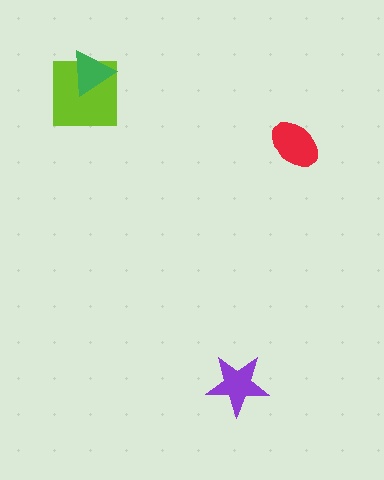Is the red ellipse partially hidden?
No, no other shape covers it.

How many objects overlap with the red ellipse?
0 objects overlap with the red ellipse.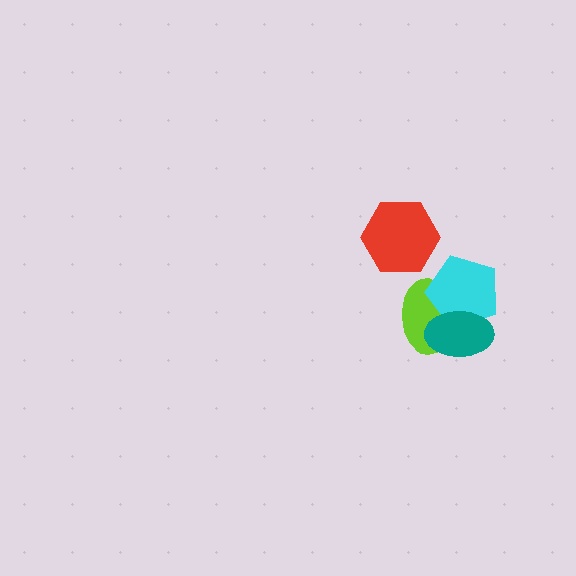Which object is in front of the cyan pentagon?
The teal ellipse is in front of the cyan pentagon.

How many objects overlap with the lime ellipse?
2 objects overlap with the lime ellipse.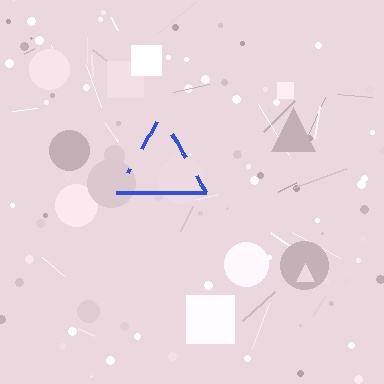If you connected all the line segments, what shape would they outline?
They would outline a triangle.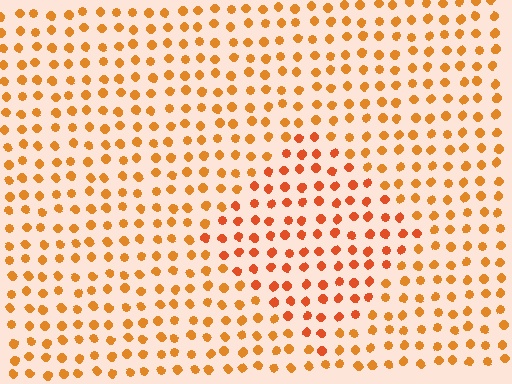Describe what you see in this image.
The image is filled with small orange elements in a uniform arrangement. A diamond-shaped region is visible where the elements are tinted to a slightly different hue, forming a subtle color boundary.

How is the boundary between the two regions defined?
The boundary is defined purely by a slight shift in hue (about 18 degrees). Spacing, size, and orientation are identical on both sides.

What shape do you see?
I see a diamond.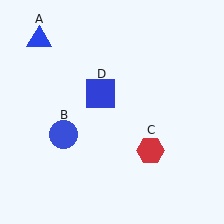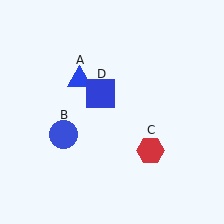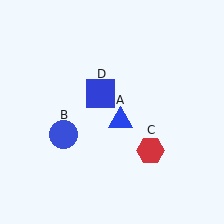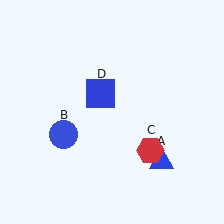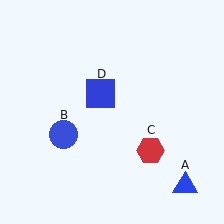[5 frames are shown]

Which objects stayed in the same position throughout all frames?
Blue circle (object B) and red hexagon (object C) and blue square (object D) remained stationary.